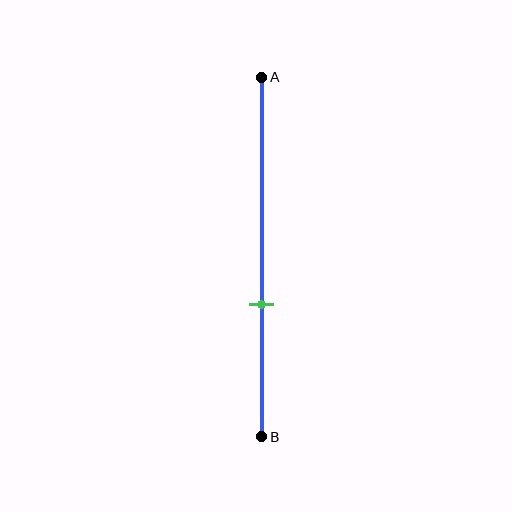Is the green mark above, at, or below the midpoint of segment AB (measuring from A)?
The green mark is below the midpoint of segment AB.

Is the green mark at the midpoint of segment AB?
No, the mark is at about 65% from A, not at the 50% midpoint.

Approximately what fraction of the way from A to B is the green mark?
The green mark is approximately 65% of the way from A to B.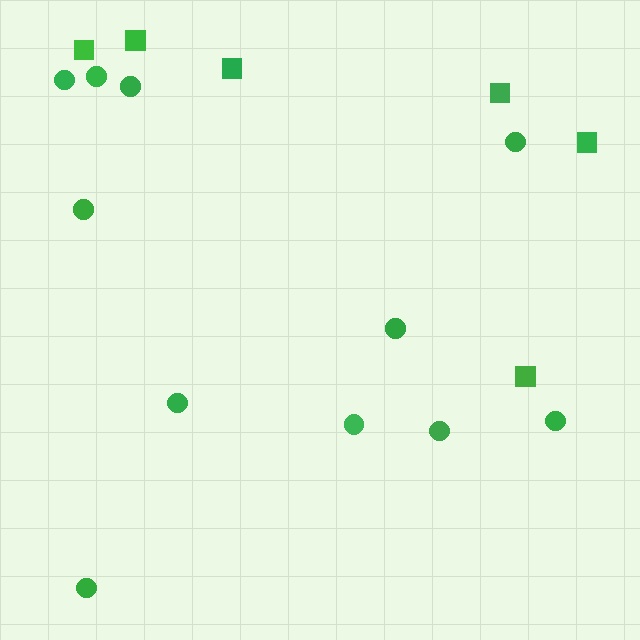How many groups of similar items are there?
There are 2 groups: one group of squares (6) and one group of circles (11).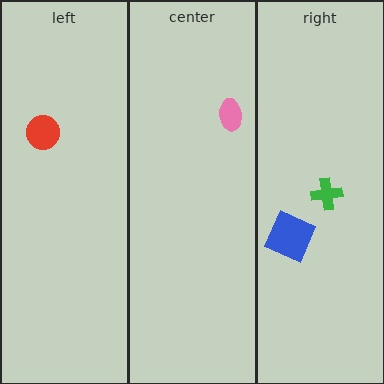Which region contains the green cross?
The right region.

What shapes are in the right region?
The blue square, the green cross.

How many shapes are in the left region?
1.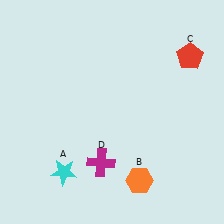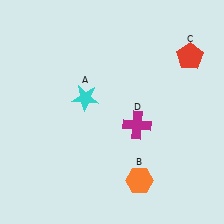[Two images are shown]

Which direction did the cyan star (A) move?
The cyan star (A) moved up.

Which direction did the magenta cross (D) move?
The magenta cross (D) moved up.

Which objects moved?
The objects that moved are: the cyan star (A), the magenta cross (D).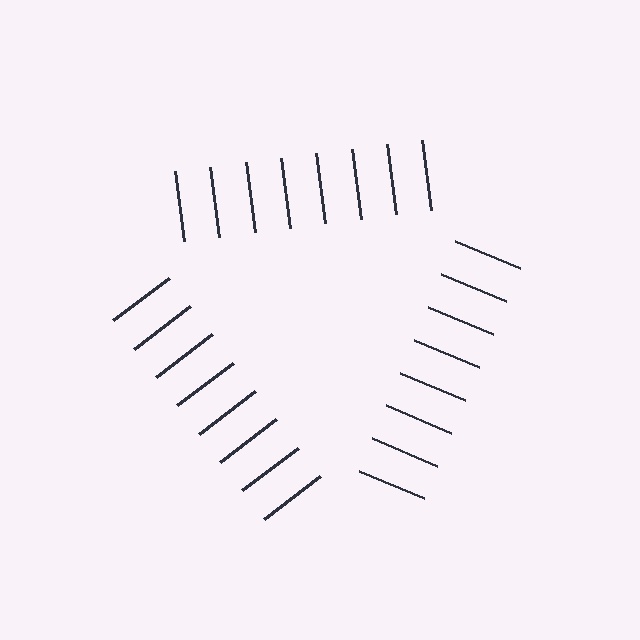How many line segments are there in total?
24 — 8 along each of the 3 edges.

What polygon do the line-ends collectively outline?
An illusory triangle — the line segments terminate on its edges but no continuous stroke is drawn.